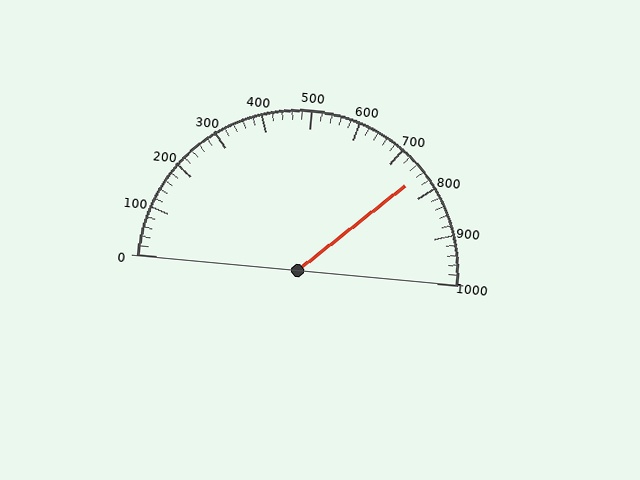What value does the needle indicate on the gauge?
The needle indicates approximately 760.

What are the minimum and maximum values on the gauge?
The gauge ranges from 0 to 1000.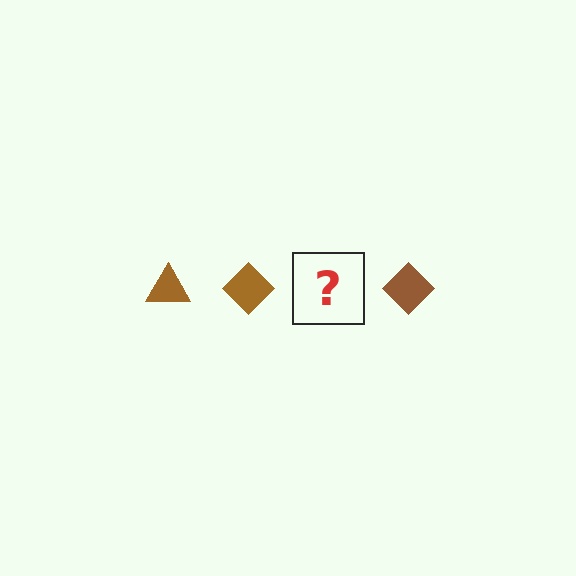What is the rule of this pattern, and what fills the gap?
The rule is that the pattern cycles through triangle, diamond shapes in brown. The gap should be filled with a brown triangle.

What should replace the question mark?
The question mark should be replaced with a brown triangle.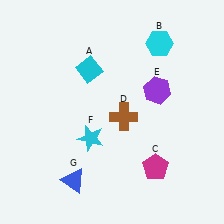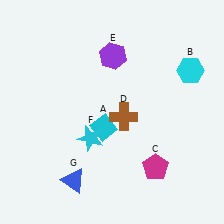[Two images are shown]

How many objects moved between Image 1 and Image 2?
3 objects moved between the two images.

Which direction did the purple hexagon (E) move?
The purple hexagon (E) moved left.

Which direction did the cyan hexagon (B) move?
The cyan hexagon (B) moved right.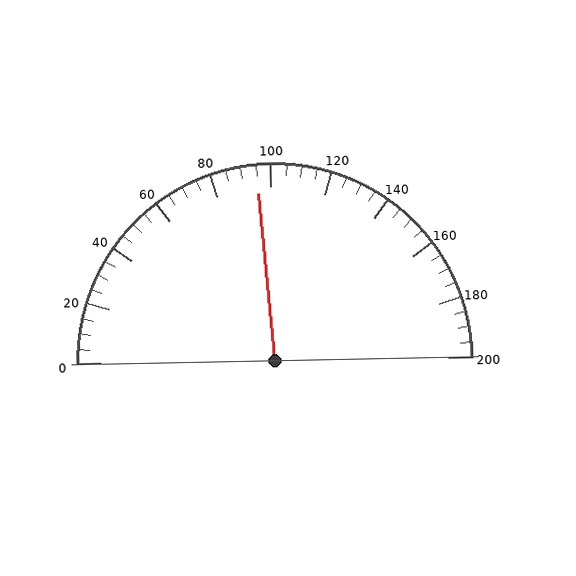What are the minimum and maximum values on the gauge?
The gauge ranges from 0 to 200.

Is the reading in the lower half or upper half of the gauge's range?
The reading is in the lower half of the range (0 to 200).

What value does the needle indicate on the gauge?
The needle indicates approximately 95.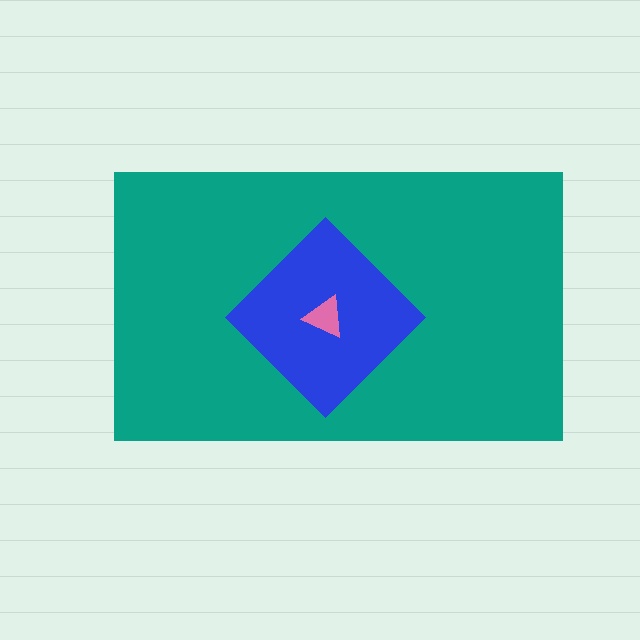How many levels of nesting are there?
3.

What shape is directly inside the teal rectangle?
The blue diamond.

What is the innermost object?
The pink triangle.